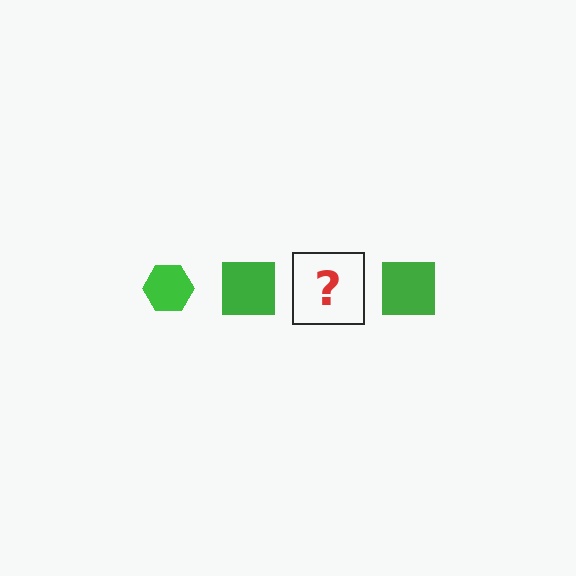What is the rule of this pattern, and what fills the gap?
The rule is that the pattern cycles through hexagon, square shapes in green. The gap should be filled with a green hexagon.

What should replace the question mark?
The question mark should be replaced with a green hexagon.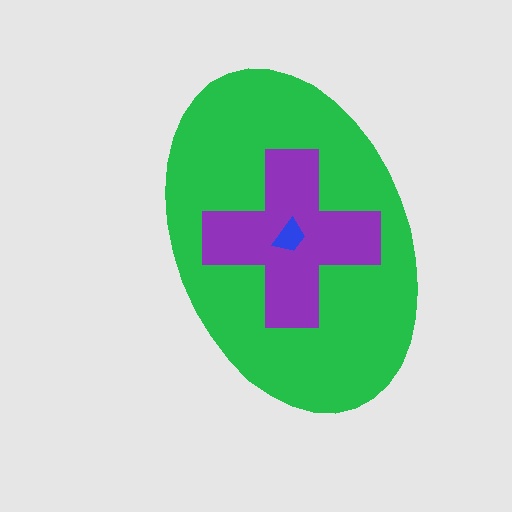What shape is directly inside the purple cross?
The blue trapezoid.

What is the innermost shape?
The blue trapezoid.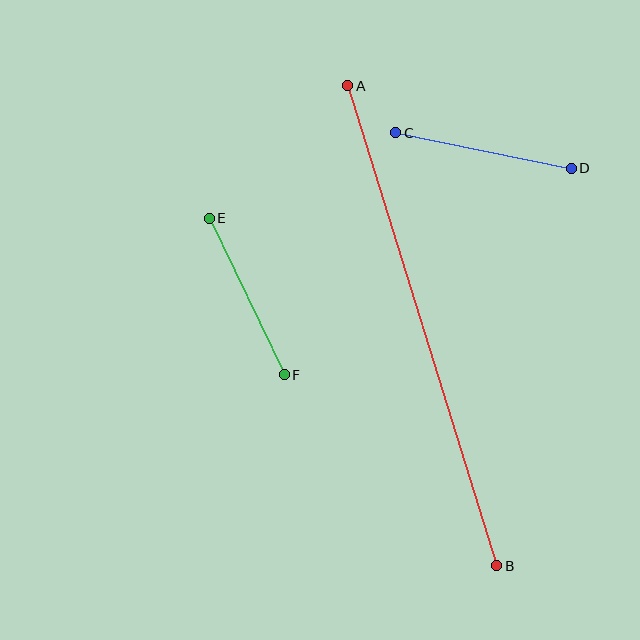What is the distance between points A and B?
The distance is approximately 502 pixels.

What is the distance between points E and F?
The distance is approximately 173 pixels.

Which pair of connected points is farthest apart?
Points A and B are farthest apart.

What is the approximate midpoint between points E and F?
The midpoint is at approximately (247, 296) pixels.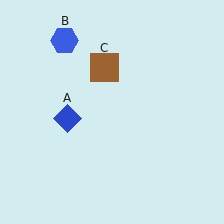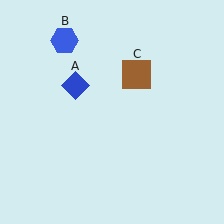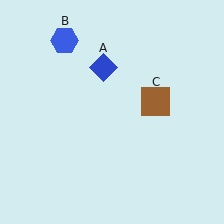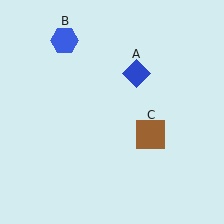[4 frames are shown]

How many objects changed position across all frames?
2 objects changed position: blue diamond (object A), brown square (object C).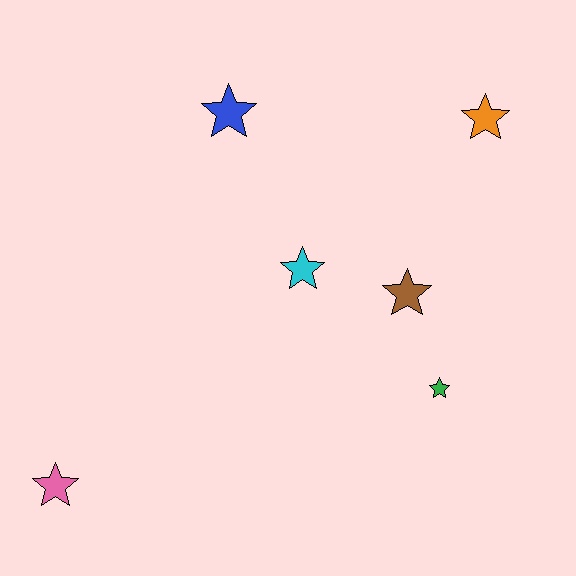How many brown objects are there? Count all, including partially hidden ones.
There is 1 brown object.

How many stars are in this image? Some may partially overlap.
There are 6 stars.